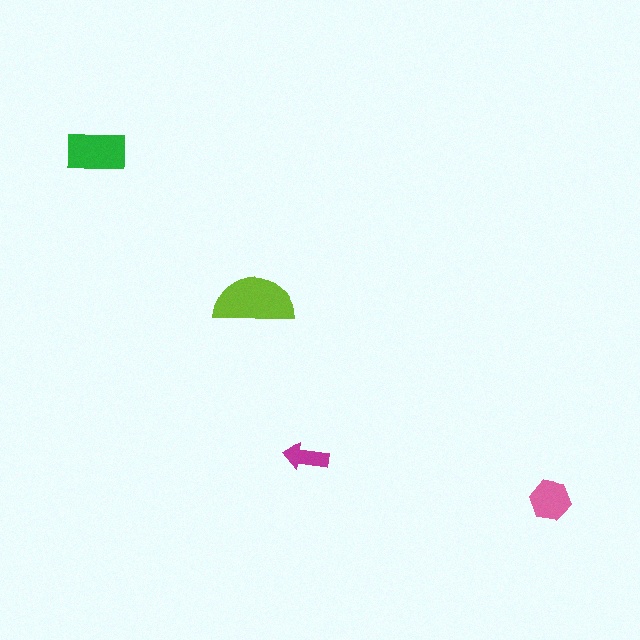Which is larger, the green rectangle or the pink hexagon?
The green rectangle.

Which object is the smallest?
The magenta arrow.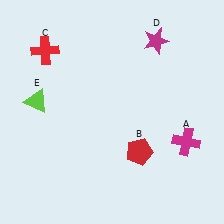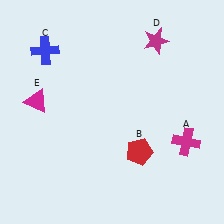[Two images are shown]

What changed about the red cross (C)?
In Image 1, C is red. In Image 2, it changed to blue.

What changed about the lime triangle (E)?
In Image 1, E is lime. In Image 2, it changed to magenta.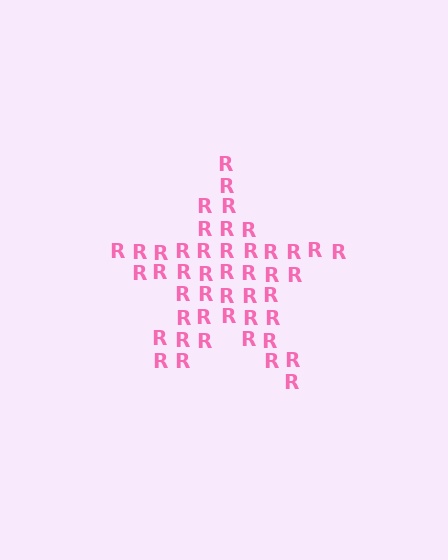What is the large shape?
The large shape is a star.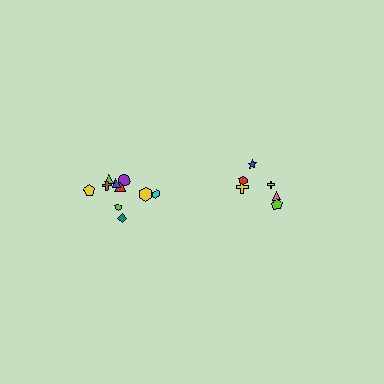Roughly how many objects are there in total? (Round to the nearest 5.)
Roughly 15 objects in total.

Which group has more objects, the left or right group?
The left group.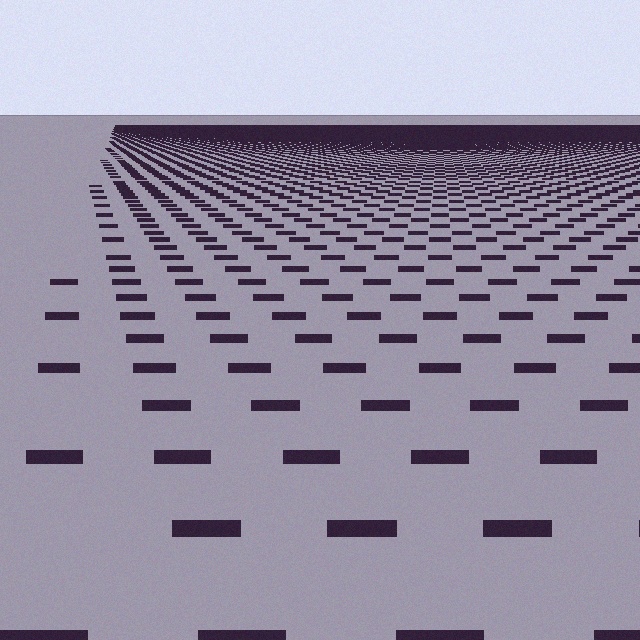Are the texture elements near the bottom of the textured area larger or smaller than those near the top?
Larger. Near the bottom, elements are closer to the viewer and appear at a bigger on-screen size.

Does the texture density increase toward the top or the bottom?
Density increases toward the top.